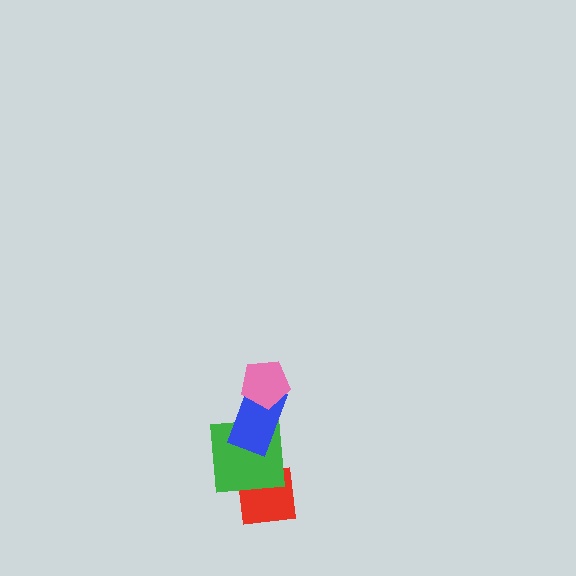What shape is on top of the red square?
The green square is on top of the red square.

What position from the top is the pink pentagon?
The pink pentagon is 1st from the top.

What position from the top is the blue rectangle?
The blue rectangle is 2nd from the top.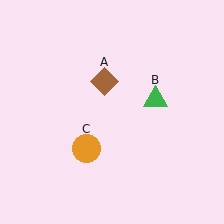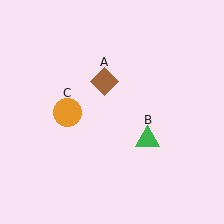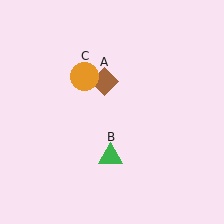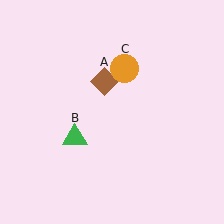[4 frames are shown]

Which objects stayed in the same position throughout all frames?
Brown diamond (object A) remained stationary.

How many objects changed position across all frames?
2 objects changed position: green triangle (object B), orange circle (object C).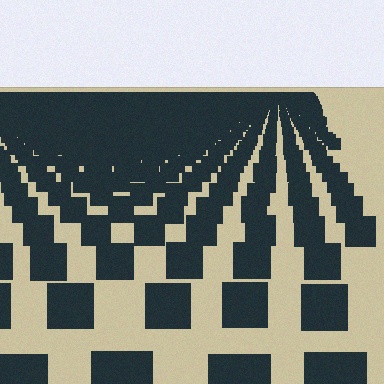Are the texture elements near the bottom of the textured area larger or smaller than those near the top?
Larger. Near the bottom, elements are closer to the viewer and appear at a bigger on-screen size.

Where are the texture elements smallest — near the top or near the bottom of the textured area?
Near the top.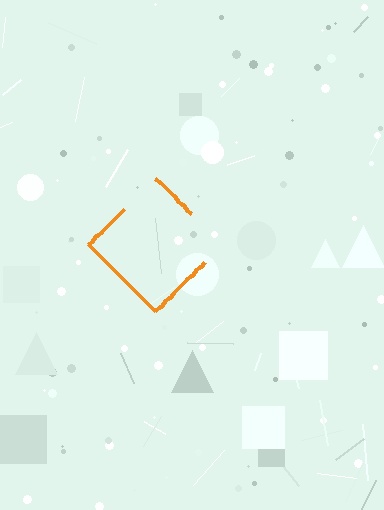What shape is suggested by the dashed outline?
The dashed outline suggests a diamond.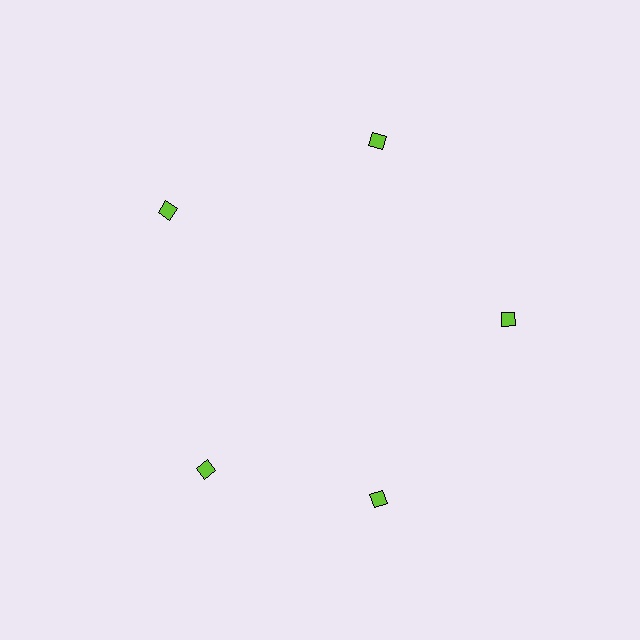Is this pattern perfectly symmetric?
No. The 5 lime diamonds are arranged in a ring, but one element near the 8 o'clock position is rotated out of alignment along the ring, breaking the 5-fold rotational symmetry.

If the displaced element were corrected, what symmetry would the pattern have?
It would have 5-fold rotational symmetry — the pattern would map onto itself every 72 degrees.